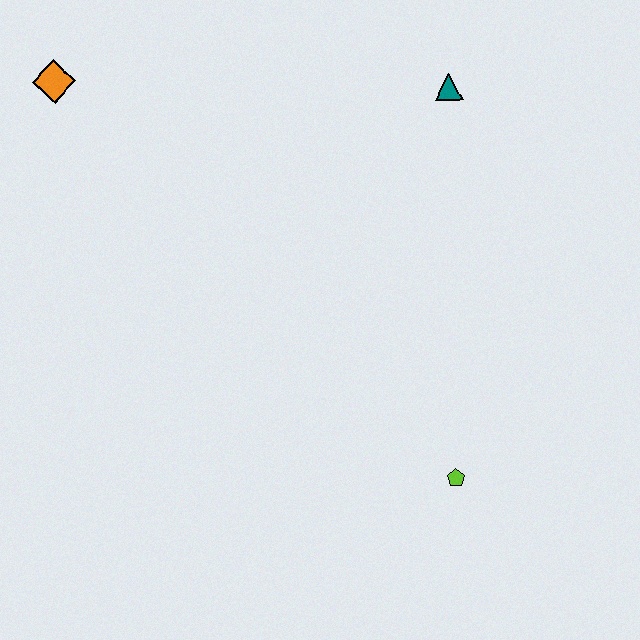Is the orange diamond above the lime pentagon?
Yes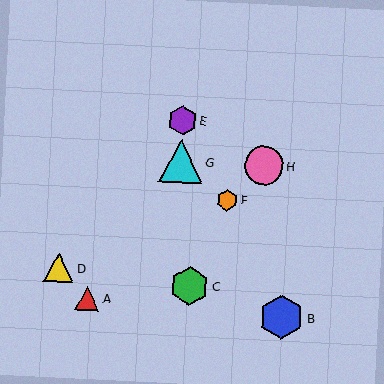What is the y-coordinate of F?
Object F is at y≈200.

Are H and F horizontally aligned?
No, H is at y≈166 and F is at y≈200.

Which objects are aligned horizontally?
Objects G, H are aligned horizontally.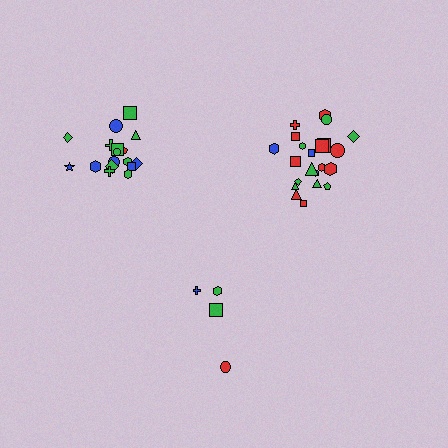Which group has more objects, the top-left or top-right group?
The top-right group.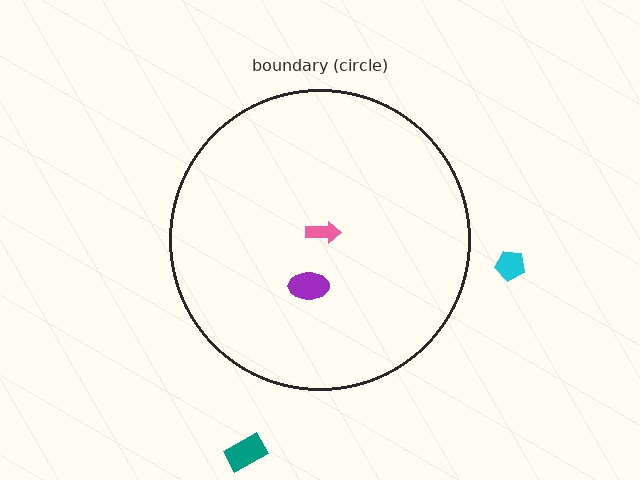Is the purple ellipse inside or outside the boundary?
Inside.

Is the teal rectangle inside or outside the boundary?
Outside.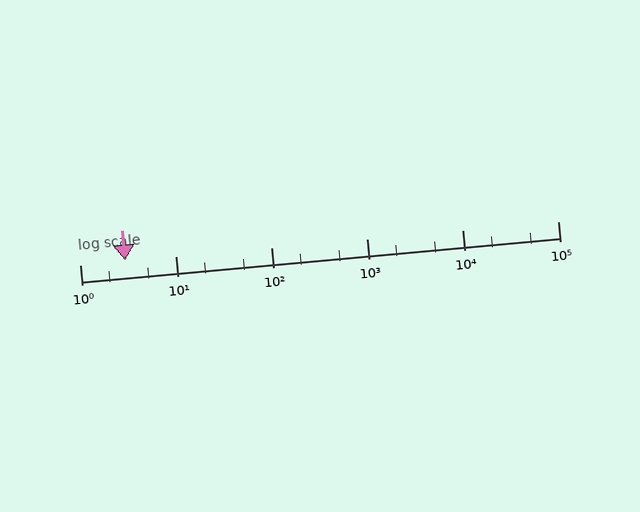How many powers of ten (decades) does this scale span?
The scale spans 5 decades, from 1 to 100000.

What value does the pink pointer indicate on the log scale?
The pointer indicates approximately 3.